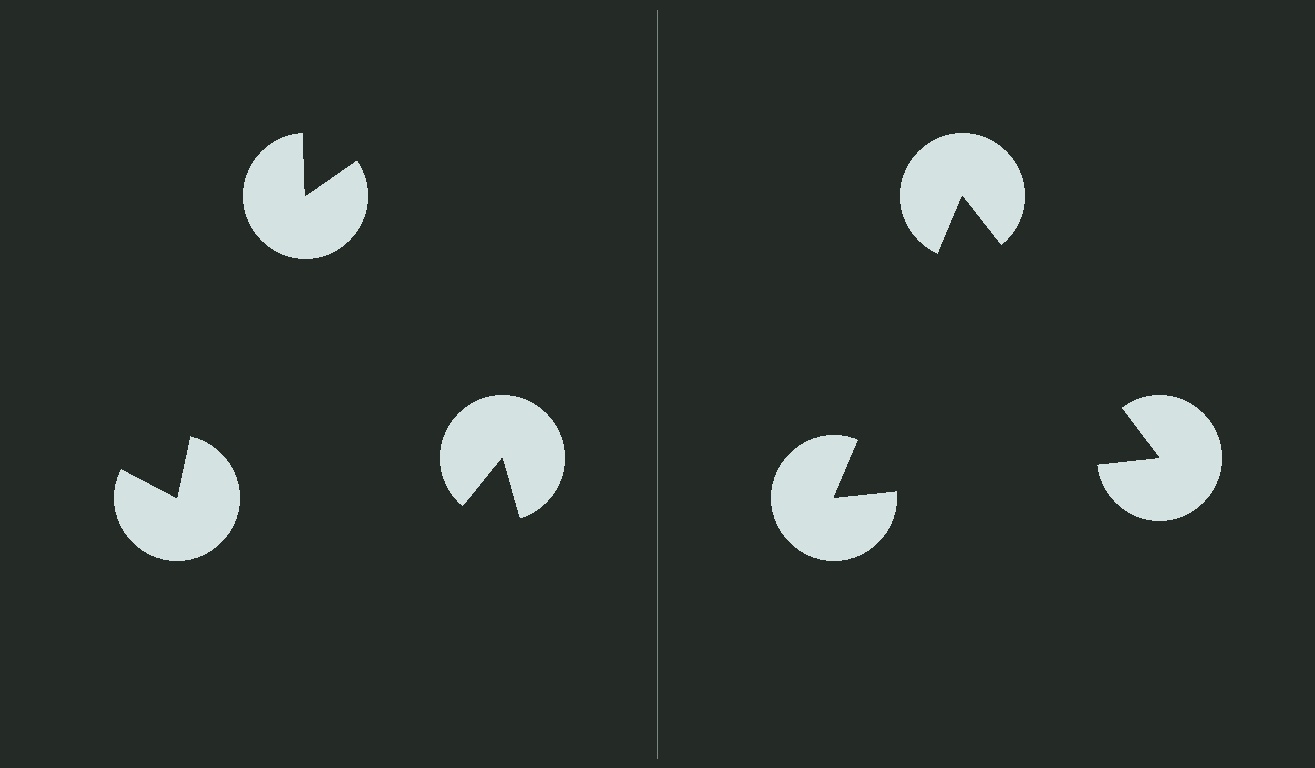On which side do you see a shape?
An illusory triangle appears on the right side. On the left side the wedge cuts are rotated, so no coherent shape forms.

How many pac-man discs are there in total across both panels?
6 — 3 on each side.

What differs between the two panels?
The pac-man discs are positioned identically on both sides; only the wedge orientations differ. On the right they align to a triangle; on the left they are misaligned.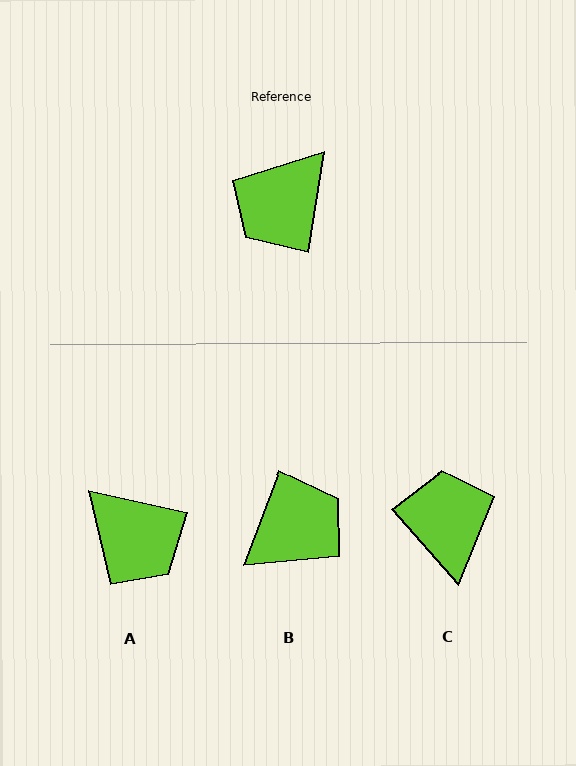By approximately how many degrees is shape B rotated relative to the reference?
Approximately 168 degrees counter-clockwise.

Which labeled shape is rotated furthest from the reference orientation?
B, about 168 degrees away.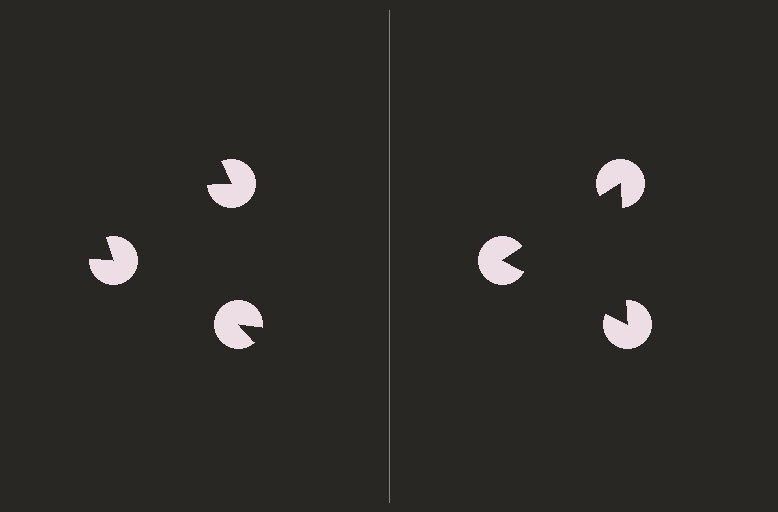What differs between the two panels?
The pac-man discs are positioned identically on both sides; only the wedge orientations differ. On the right they align to a triangle; on the left they are misaligned.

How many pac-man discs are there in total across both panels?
6 — 3 on each side.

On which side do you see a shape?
An illusory triangle appears on the right side. On the left side the wedge cuts are rotated, so no coherent shape forms.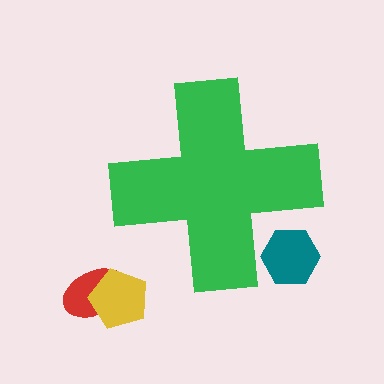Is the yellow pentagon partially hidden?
No, the yellow pentagon is fully visible.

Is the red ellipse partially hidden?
No, the red ellipse is fully visible.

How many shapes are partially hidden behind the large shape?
1 shape is partially hidden.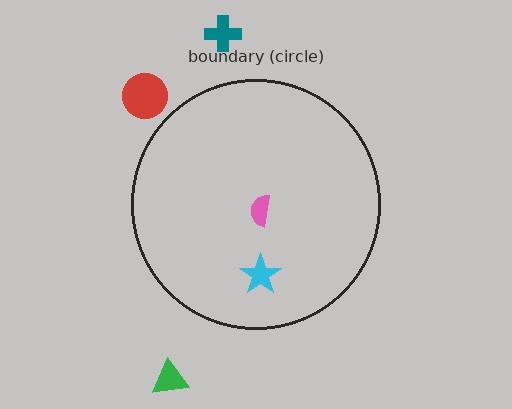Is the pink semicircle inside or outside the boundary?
Inside.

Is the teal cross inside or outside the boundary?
Outside.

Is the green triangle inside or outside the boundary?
Outside.